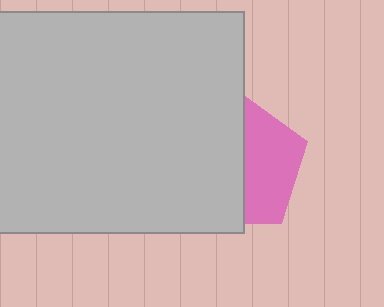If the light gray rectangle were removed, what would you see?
You would see the complete pink pentagon.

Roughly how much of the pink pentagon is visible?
A small part of it is visible (roughly 43%).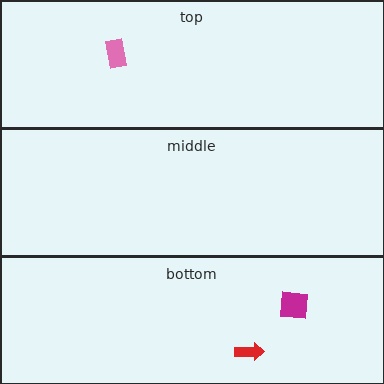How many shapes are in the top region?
1.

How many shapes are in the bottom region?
2.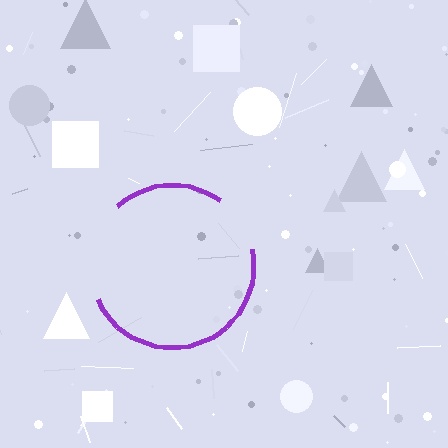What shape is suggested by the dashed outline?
The dashed outline suggests a circle.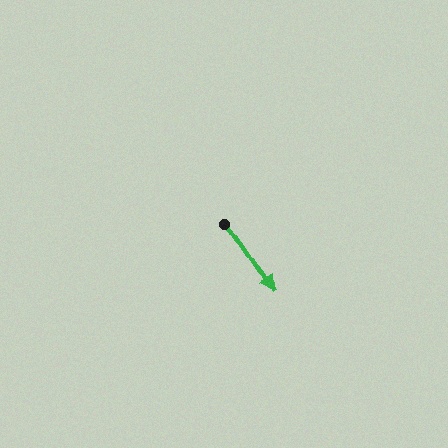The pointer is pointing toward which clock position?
Roughly 5 o'clock.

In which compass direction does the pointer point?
Southeast.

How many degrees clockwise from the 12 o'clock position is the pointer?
Approximately 145 degrees.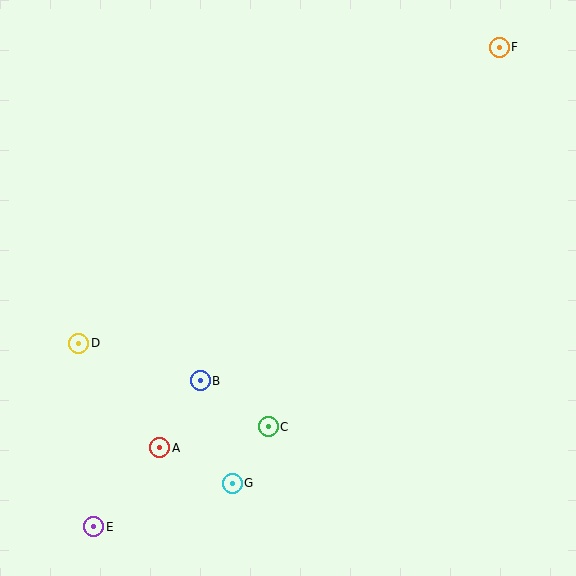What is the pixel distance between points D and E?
The distance between D and E is 184 pixels.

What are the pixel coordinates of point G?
Point G is at (232, 483).